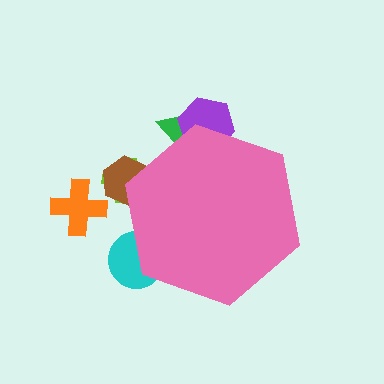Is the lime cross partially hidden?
Yes, the lime cross is partially hidden behind the pink hexagon.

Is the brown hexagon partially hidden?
Yes, the brown hexagon is partially hidden behind the pink hexagon.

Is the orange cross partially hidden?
No, the orange cross is fully visible.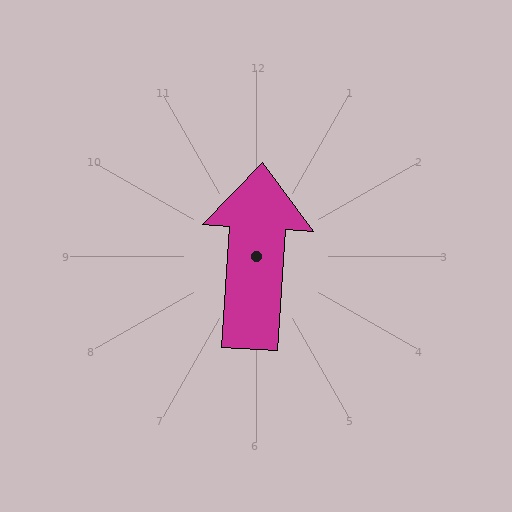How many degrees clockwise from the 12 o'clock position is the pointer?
Approximately 4 degrees.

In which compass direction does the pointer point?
North.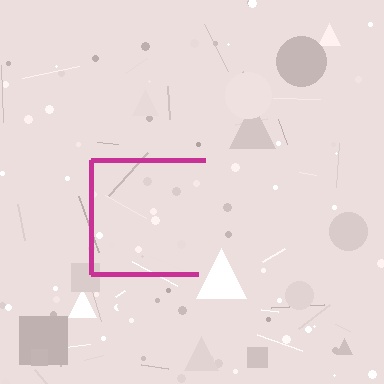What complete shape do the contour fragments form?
The contour fragments form a square.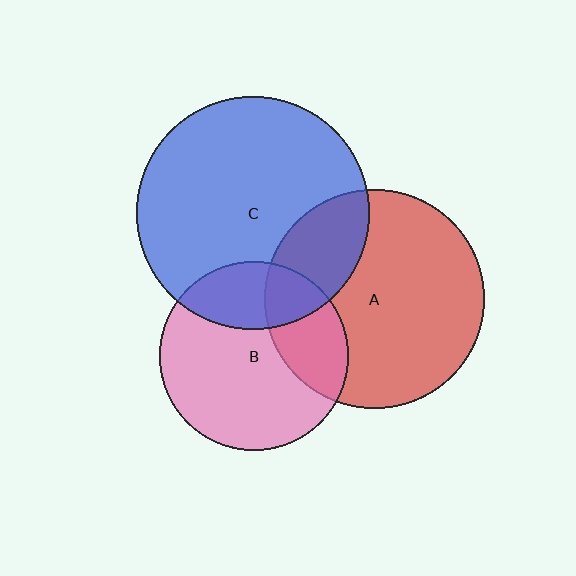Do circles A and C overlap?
Yes.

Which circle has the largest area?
Circle C (blue).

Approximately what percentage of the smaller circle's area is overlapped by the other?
Approximately 25%.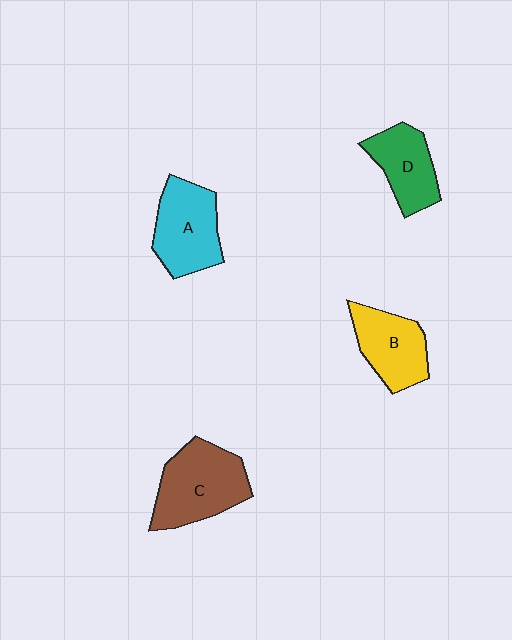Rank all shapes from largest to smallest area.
From largest to smallest: C (brown), A (cyan), B (yellow), D (green).